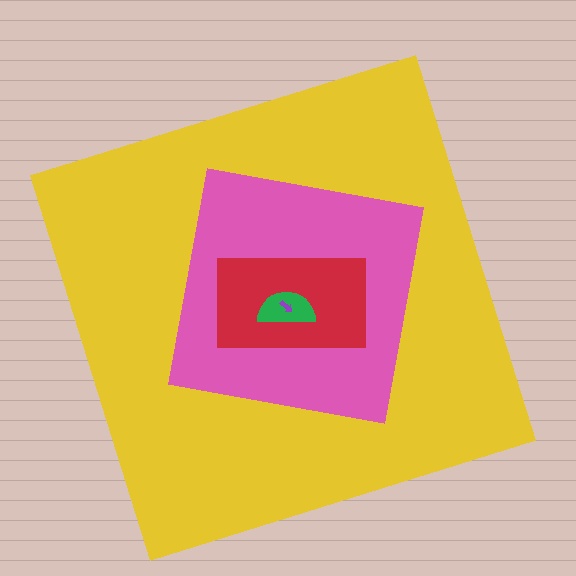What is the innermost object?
The purple arrow.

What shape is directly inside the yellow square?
The pink square.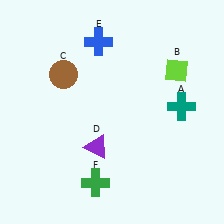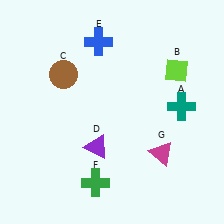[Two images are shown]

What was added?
A magenta triangle (G) was added in Image 2.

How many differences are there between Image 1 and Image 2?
There is 1 difference between the two images.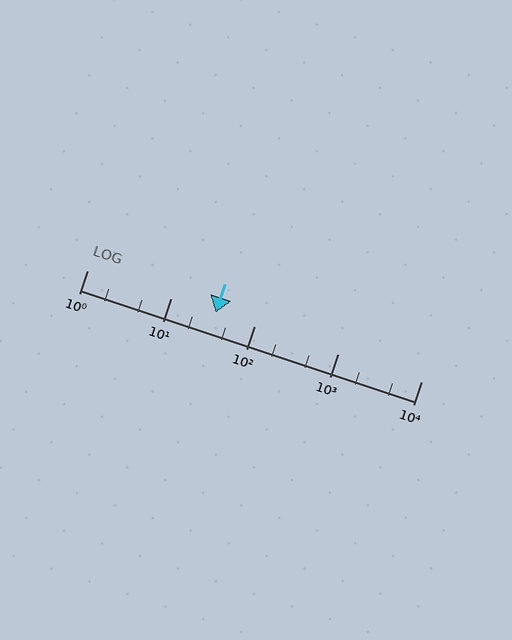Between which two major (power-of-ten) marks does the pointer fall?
The pointer is between 10 and 100.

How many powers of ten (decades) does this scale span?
The scale spans 4 decades, from 1 to 10000.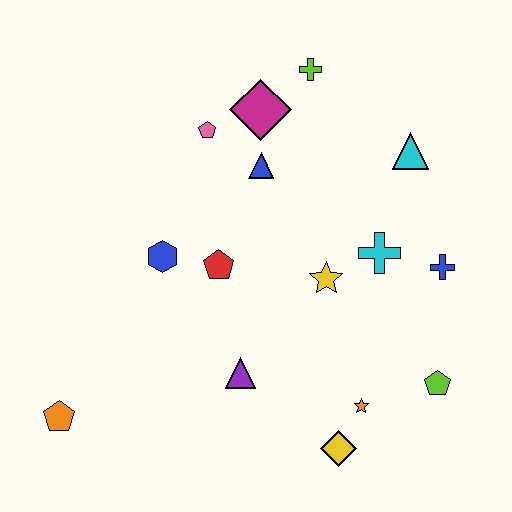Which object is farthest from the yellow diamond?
The lime cross is farthest from the yellow diamond.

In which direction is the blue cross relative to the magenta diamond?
The blue cross is to the right of the magenta diamond.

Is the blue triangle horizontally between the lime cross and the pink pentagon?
Yes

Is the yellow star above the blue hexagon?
No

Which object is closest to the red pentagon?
The blue hexagon is closest to the red pentagon.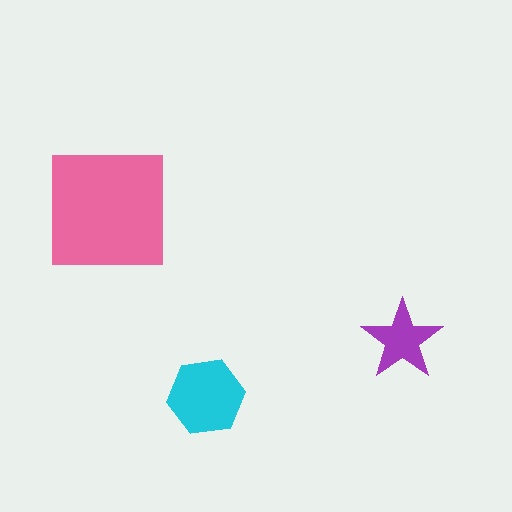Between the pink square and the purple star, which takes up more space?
The pink square.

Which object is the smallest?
The purple star.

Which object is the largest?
The pink square.